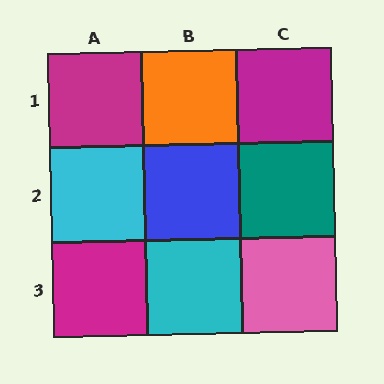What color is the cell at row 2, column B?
Blue.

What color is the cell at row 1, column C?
Magenta.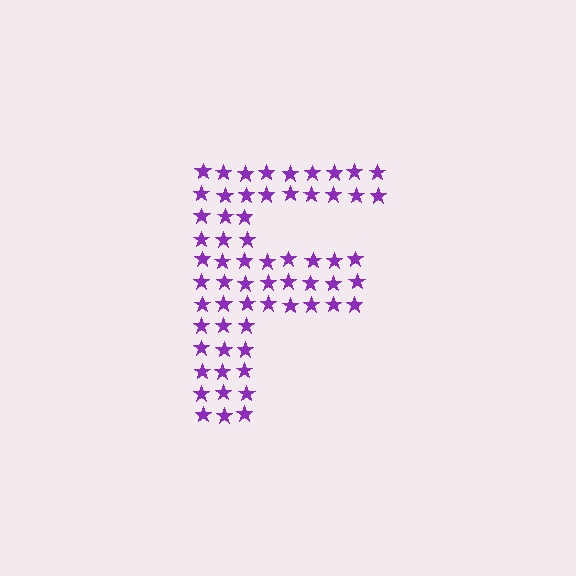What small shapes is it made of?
It is made of small stars.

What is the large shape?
The large shape is the letter F.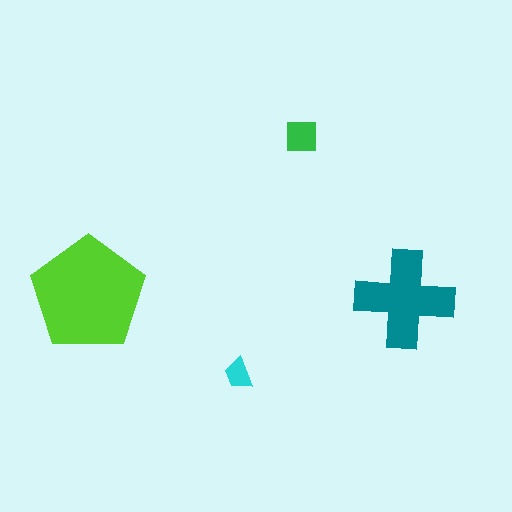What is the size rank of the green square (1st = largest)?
3rd.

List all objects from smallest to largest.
The cyan trapezoid, the green square, the teal cross, the lime pentagon.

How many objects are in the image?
There are 4 objects in the image.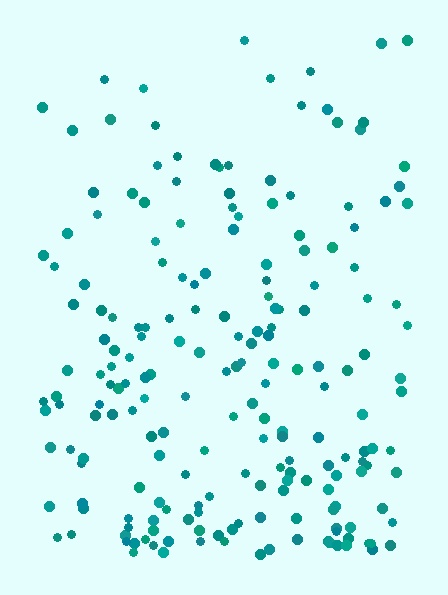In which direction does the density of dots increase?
From top to bottom, with the bottom side densest.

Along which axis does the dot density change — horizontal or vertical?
Vertical.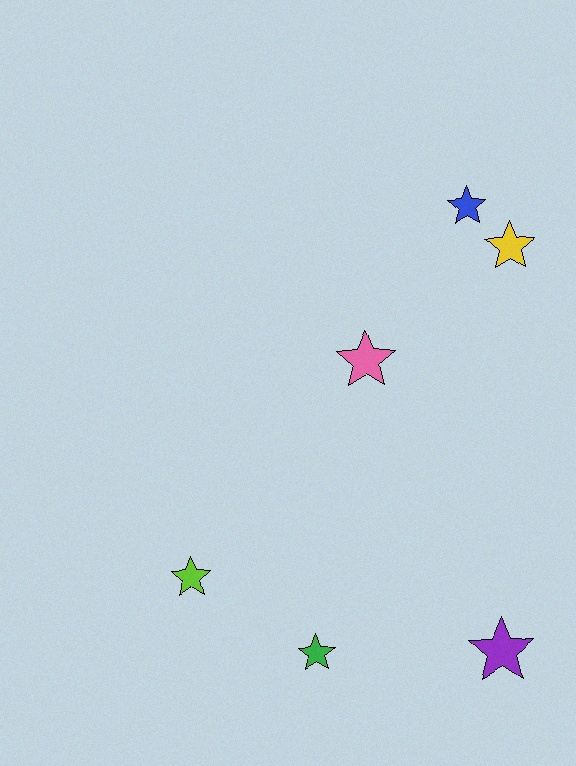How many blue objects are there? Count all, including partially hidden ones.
There is 1 blue object.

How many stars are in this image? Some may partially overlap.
There are 6 stars.